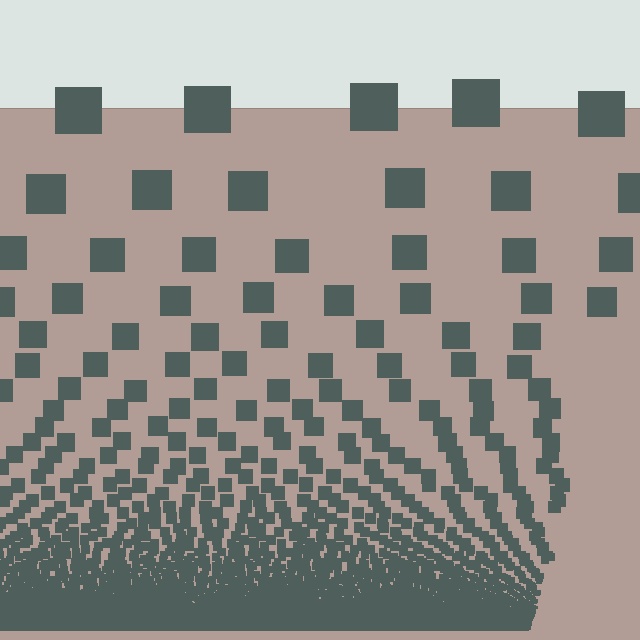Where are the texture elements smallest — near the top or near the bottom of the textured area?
Near the bottom.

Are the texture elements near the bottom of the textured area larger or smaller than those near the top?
Smaller. The gradient is inverted — elements near the bottom are smaller and denser.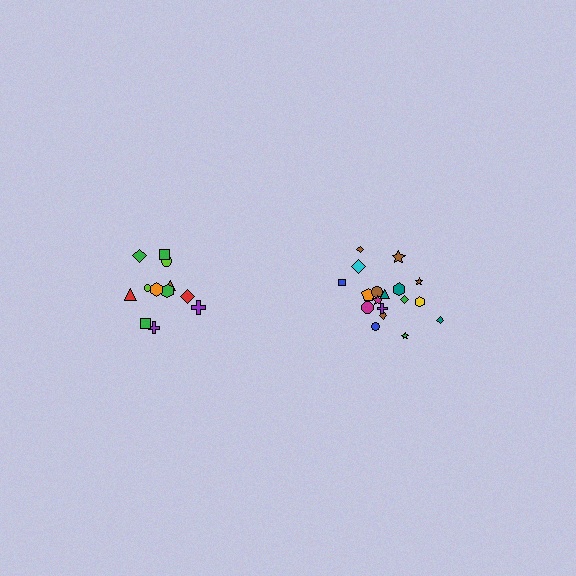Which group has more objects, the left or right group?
The right group.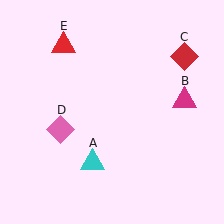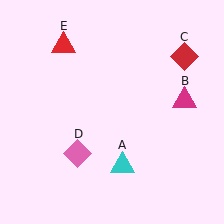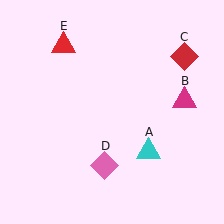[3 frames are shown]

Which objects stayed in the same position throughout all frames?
Magenta triangle (object B) and red diamond (object C) and red triangle (object E) remained stationary.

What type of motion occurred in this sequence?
The cyan triangle (object A), pink diamond (object D) rotated counterclockwise around the center of the scene.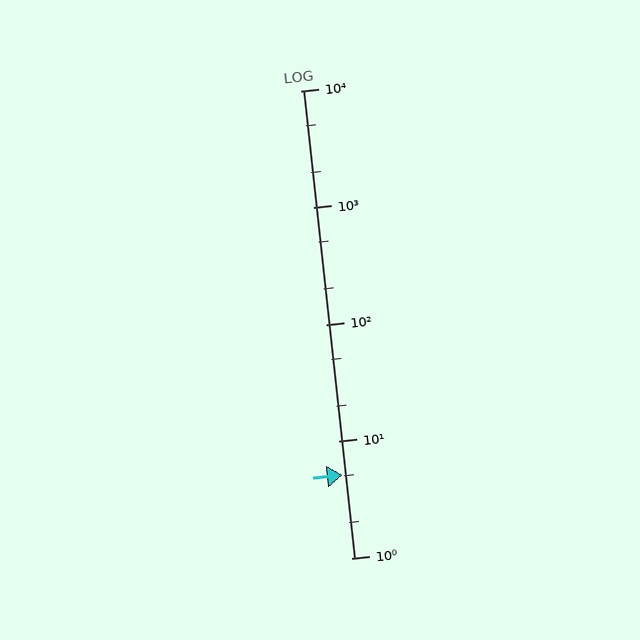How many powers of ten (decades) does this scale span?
The scale spans 4 decades, from 1 to 10000.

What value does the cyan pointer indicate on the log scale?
The pointer indicates approximately 5.1.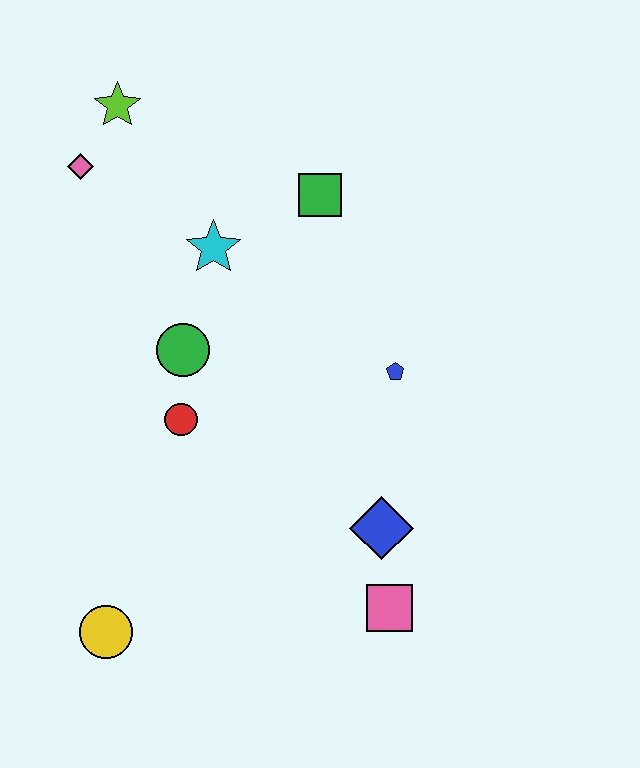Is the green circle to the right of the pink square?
No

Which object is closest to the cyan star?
The green circle is closest to the cyan star.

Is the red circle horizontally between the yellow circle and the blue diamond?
Yes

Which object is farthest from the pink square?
The lime star is farthest from the pink square.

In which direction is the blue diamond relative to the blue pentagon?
The blue diamond is below the blue pentagon.